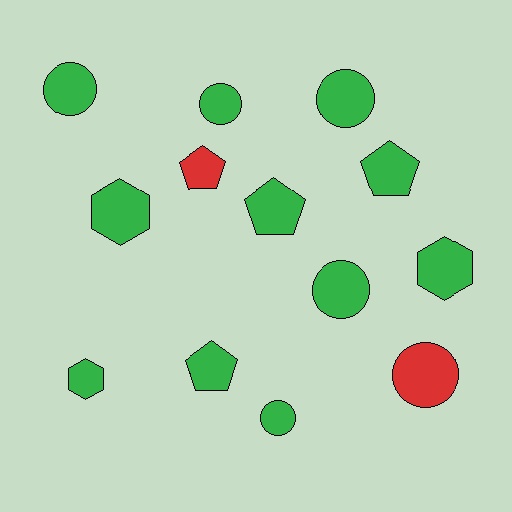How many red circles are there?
There is 1 red circle.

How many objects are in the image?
There are 13 objects.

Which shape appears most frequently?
Circle, with 6 objects.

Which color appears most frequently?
Green, with 11 objects.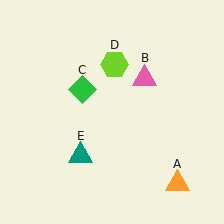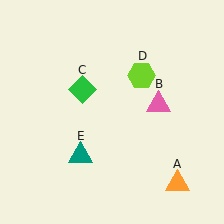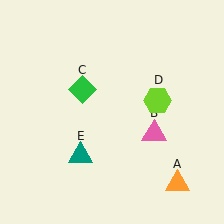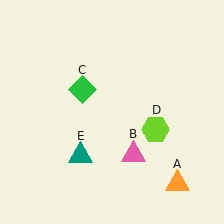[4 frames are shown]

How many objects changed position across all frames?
2 objects changed position: pink triangle (object B), lime hexagon (object D).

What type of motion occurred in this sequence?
The pink triangle (object B), lime hexagon (object D) rotated clockwise around the center of the scene.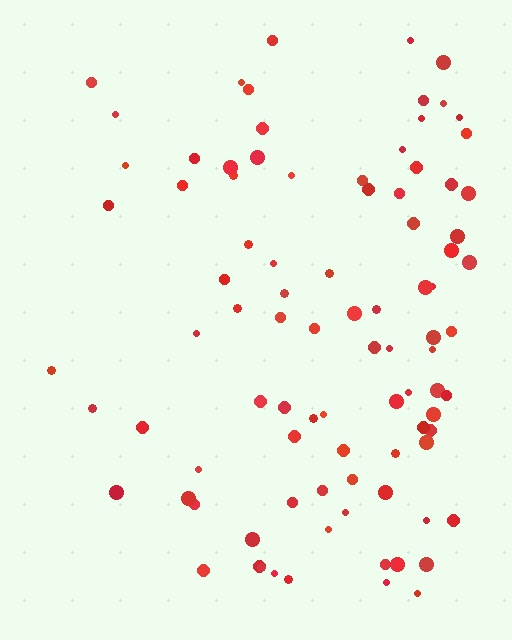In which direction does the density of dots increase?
From left to right, with the right side densest.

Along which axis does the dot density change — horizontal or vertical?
Horizontal.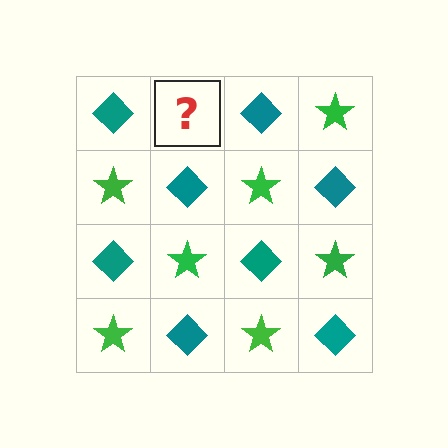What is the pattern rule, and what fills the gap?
The rule is that it alternates teal diamond and green star in a checkerboard pattern. The gap should be filled with a green star.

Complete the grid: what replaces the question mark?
The question mark should be replaced with a green star.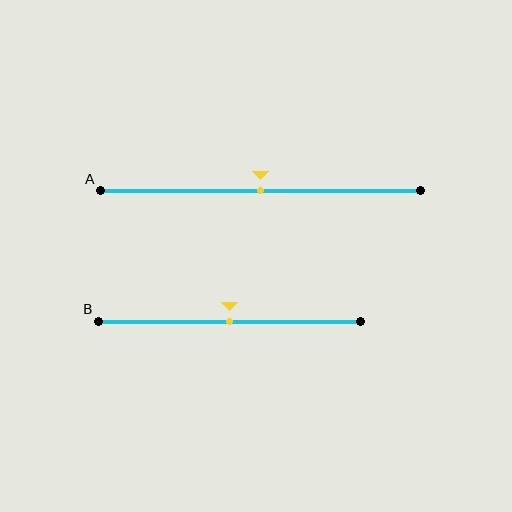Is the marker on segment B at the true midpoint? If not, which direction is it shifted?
Yes, the marker on segment B is at the true midpoint.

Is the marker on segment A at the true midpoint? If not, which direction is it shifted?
Yes, the marker on segment A is at the true midpoint.